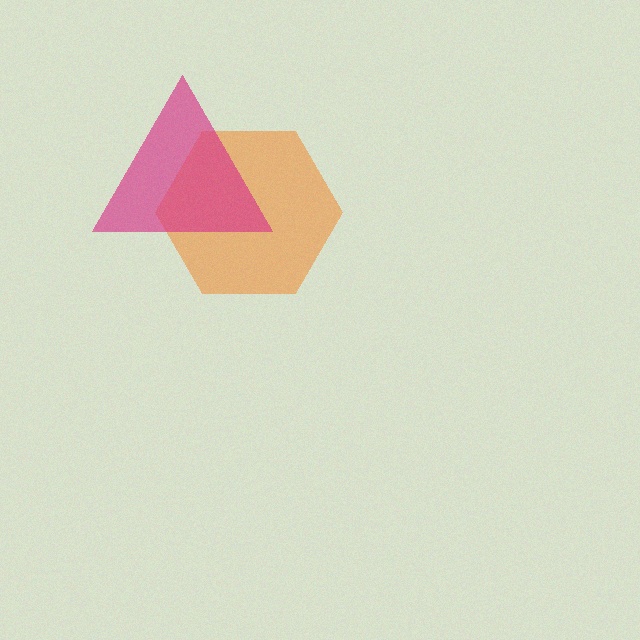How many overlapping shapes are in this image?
There are 2 overlapping shapes in the image.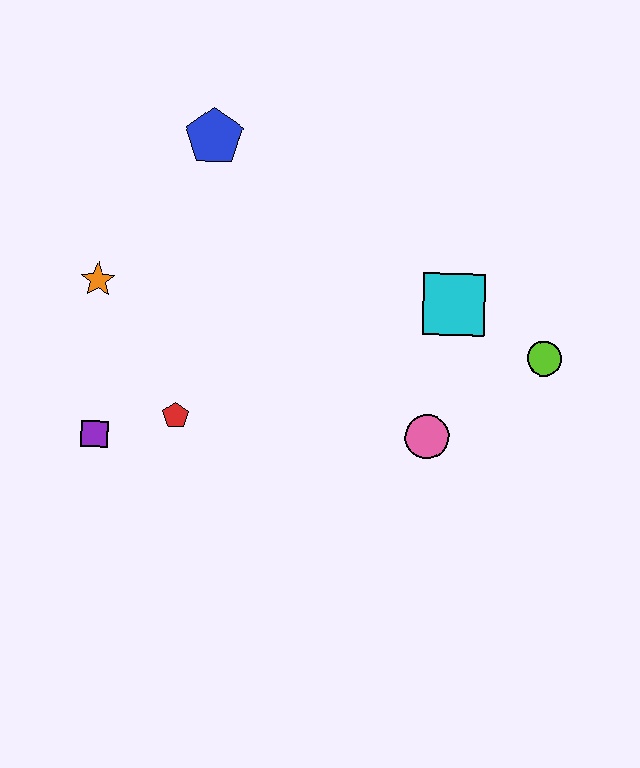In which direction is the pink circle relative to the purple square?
The pink circle is to the right of the purple square.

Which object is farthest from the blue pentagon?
The lime circle is farthest from the blue pentagon.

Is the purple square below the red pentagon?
Yes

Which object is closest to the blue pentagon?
The orange star is closest to the blue pentagon.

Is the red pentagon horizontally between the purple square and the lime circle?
Yes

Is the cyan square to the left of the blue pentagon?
No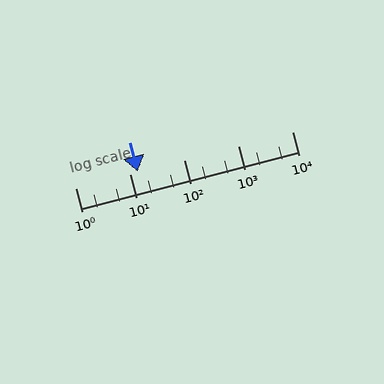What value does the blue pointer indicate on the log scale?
The pointer indicates approximately 14.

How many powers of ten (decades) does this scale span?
The scale spans 4 decades, from 1 to 10000.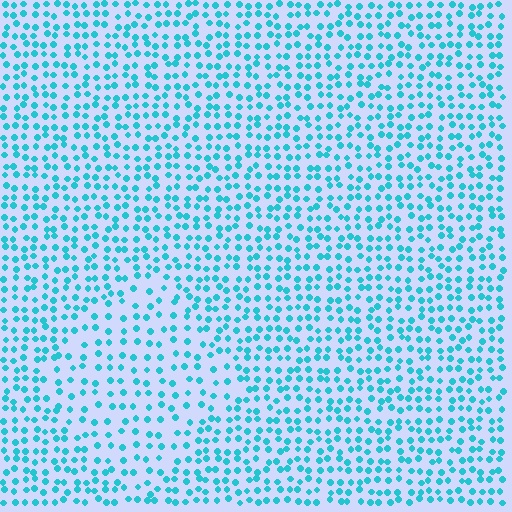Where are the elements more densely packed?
The elements are more densely packed outside the diamond boundary.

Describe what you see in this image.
The image contains small cyan elements arranged at two different densities. A diamond-shaped region is visible where the elements are less densely packed than the surrounding area.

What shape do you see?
I see a diamond.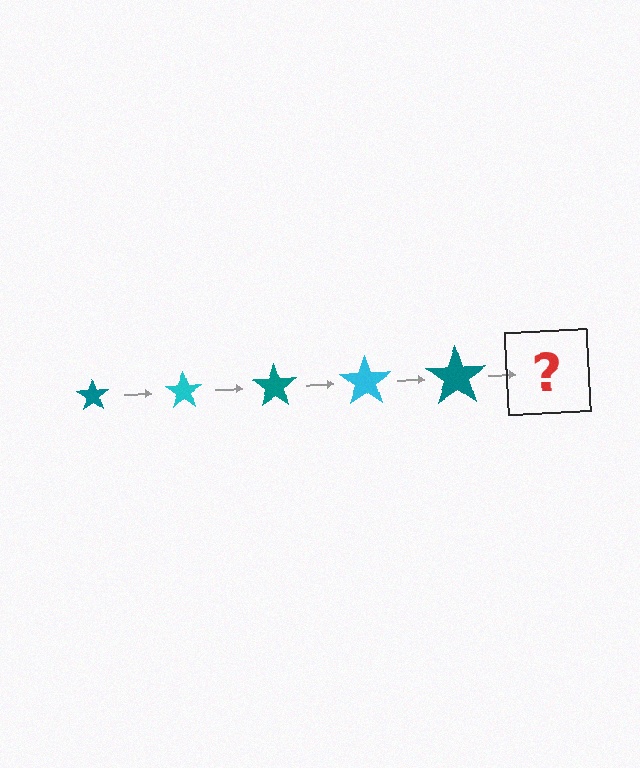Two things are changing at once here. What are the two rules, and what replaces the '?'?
The two rules are that the star grows larger each step and the color cycles through teal and cyan. The '?' should be a cyan star, larger than the previous one.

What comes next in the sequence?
The next element should be a cyan star, larger than the previous one.